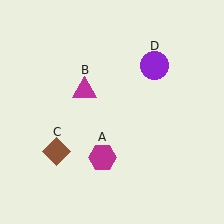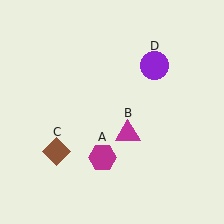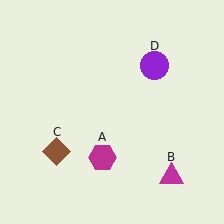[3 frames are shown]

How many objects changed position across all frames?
1 object changed position: magenta triangle (object B).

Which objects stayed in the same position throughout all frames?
Magenta hexagon (object A) and brown diamond (object C) and purple circle (object D) remained stationary.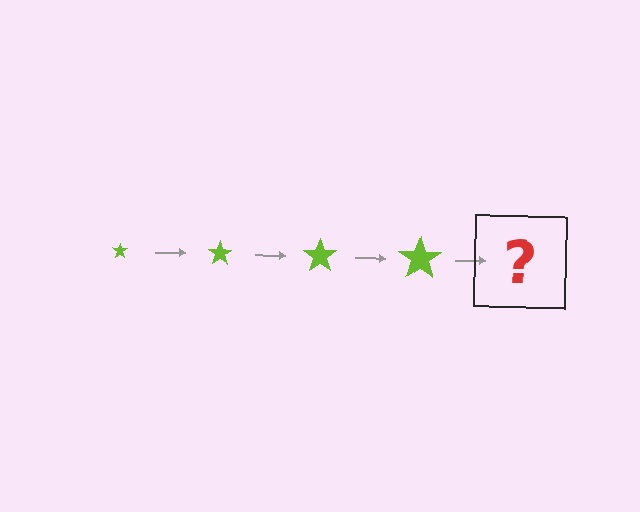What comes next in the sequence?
The next element should be a lime star, larger than the previous one.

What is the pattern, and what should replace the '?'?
The pattern is that the star gets progressively larger each step. The '?' should be a lime star, larger than the previous one.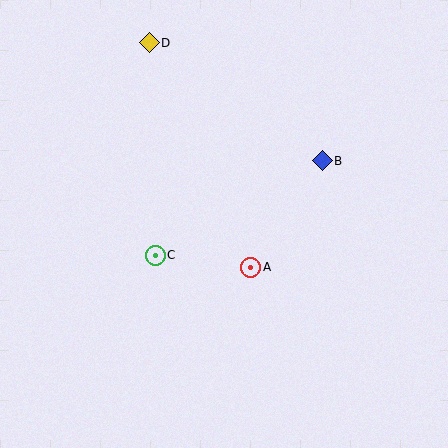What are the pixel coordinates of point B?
Point B is at (322, 161).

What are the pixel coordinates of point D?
Point D is at (149, 43).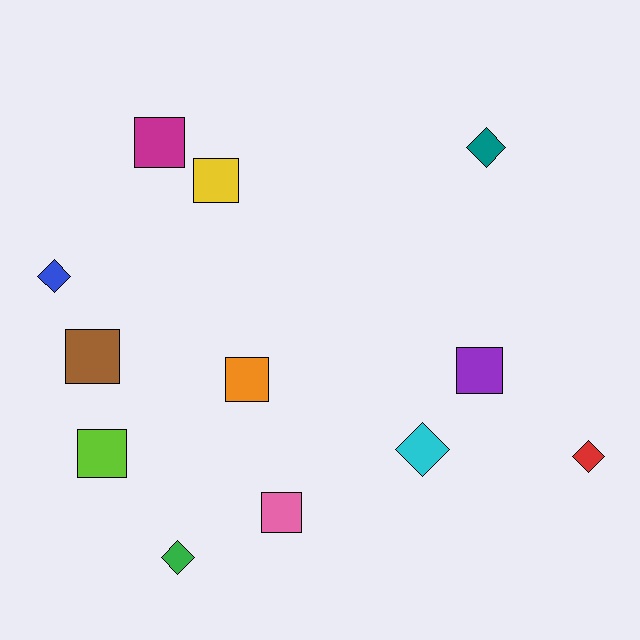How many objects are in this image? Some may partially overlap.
There are 12 objects.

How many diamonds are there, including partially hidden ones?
There are 5 diamonds.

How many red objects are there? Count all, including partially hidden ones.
There is 1 red object.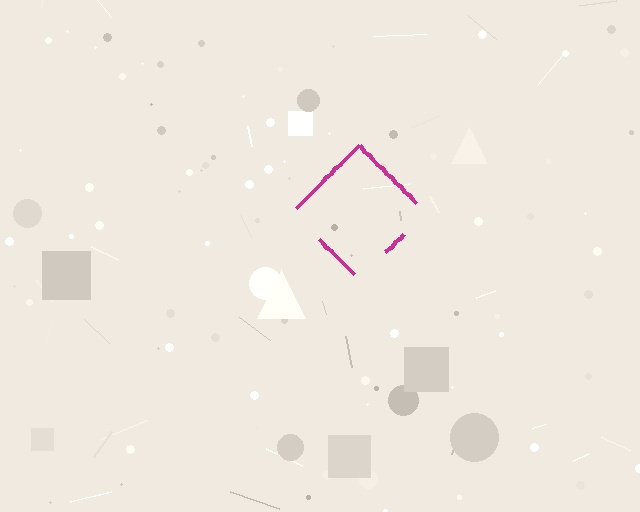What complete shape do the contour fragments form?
The contour fragments form a diamond.